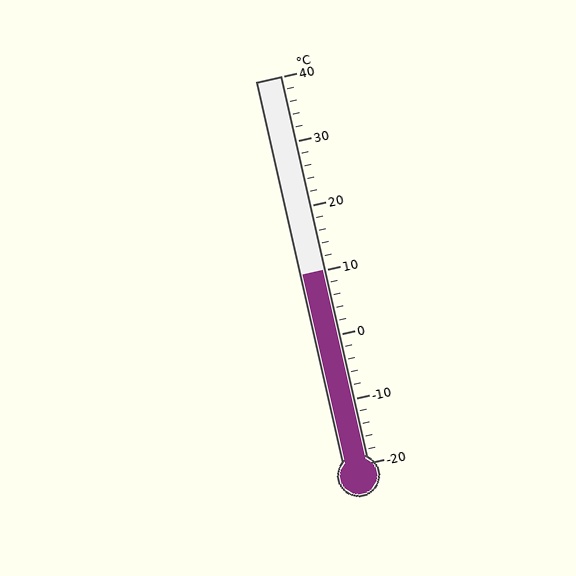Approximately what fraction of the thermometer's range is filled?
The thermometer is filled to approximately 50% of its range.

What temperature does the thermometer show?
The thermometer shows approximately 10°C.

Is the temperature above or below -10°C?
The temperature is above -10°C.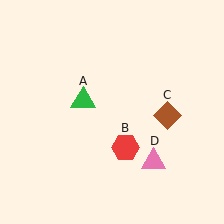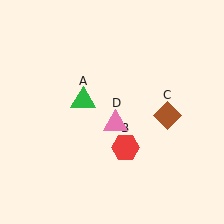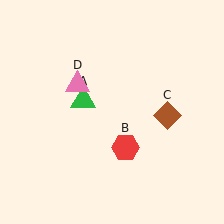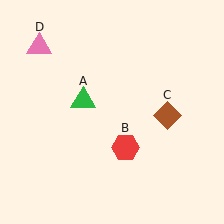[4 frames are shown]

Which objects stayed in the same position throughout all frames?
Green triangle (object A) and red hexagon (object B) and brown diamond (object C) remained stationary.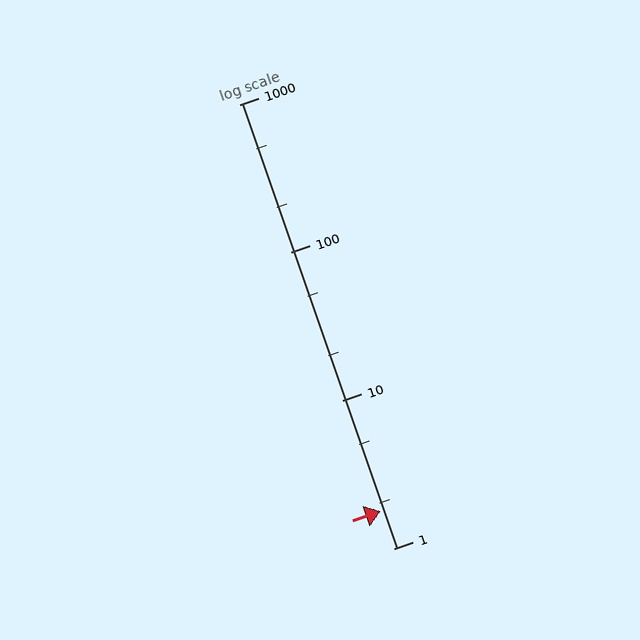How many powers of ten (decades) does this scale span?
The scale spans 3 decades, from 1 to 1000.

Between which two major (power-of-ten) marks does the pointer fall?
The pointer is between 1 and 10.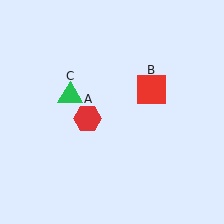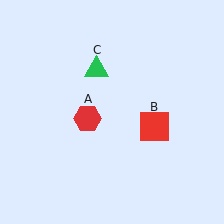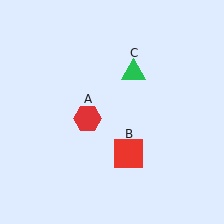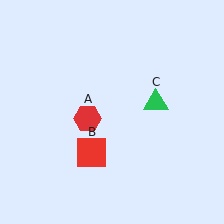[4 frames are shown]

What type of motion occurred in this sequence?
The red square (object B), green triangle (object C) rotated clockwise around the center of the scene.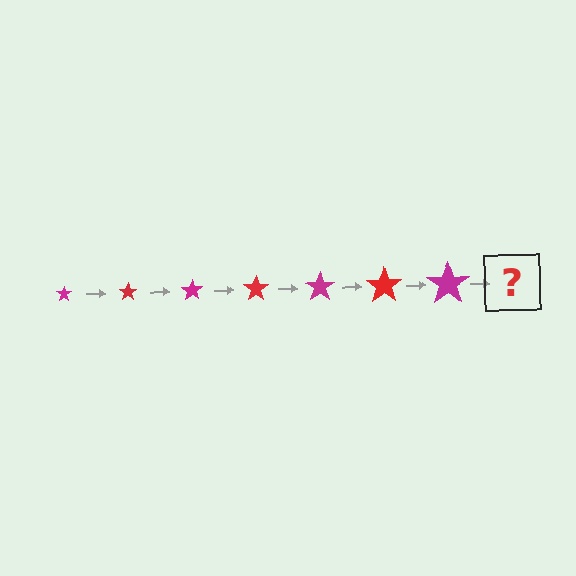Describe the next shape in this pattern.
It should be a red star, larger than the previous one.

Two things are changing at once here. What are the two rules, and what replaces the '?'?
The two rules are that the star grows larger each step and the color cycles through magenta and red. The '?' should be a red star, larger than the previous one.